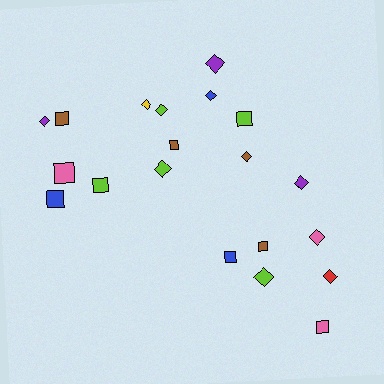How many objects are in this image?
There are 20 objects.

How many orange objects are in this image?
There are no orange objects.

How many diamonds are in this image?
There are 11 diamonds.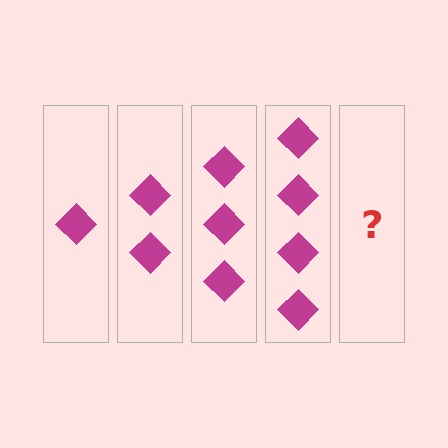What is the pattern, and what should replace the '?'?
The pattern is that each step adds one more diamond. The '?' should be 5 diamonds.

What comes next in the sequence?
The next element should be 5 diamonds.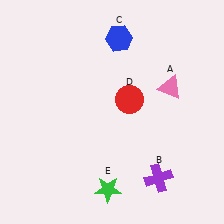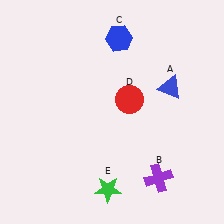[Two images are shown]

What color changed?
The triangle (A) changed from pink in Image 1 to blue in Image 2.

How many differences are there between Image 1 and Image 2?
There is 1 difference between the two images.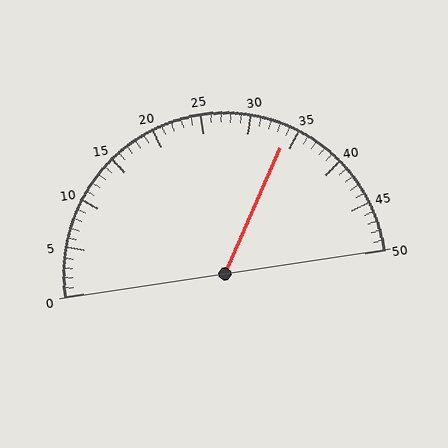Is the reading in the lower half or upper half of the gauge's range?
The reading is in the upper half of the range (0 to 50).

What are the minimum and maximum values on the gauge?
The gauge ranges from 0 to 50.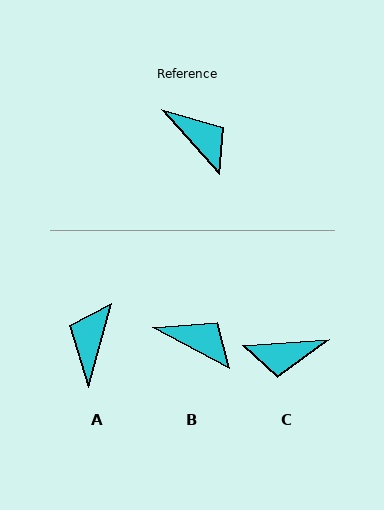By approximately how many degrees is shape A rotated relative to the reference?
Approximately 123 degrees counter-clockwise.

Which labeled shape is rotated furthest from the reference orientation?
C, about 128 degrees away.